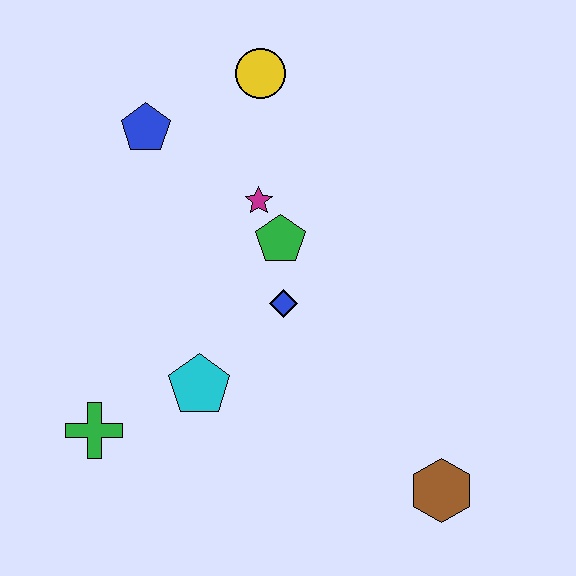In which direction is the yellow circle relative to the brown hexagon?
The yellow circle is above the brown hexagon.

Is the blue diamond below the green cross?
No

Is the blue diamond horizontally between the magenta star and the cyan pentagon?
No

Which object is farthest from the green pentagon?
The brown hexagon is farthest from the green pentagon.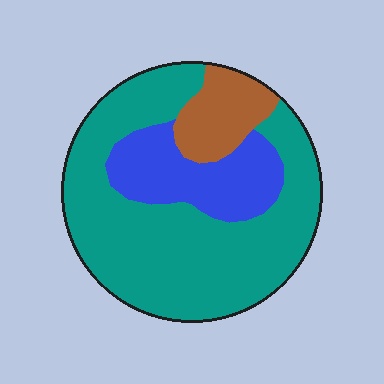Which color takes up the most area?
Teal, at roughly 65%.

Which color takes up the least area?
Brown, at roughly 10%.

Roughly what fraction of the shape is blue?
Blue covers roughly 20% of the shape.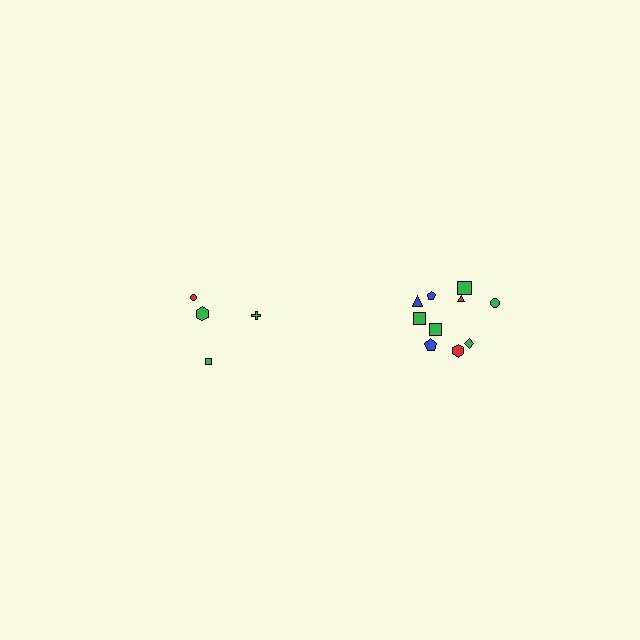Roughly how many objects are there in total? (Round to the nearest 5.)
Roughly 15 objects in total.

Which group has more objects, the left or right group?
The right group.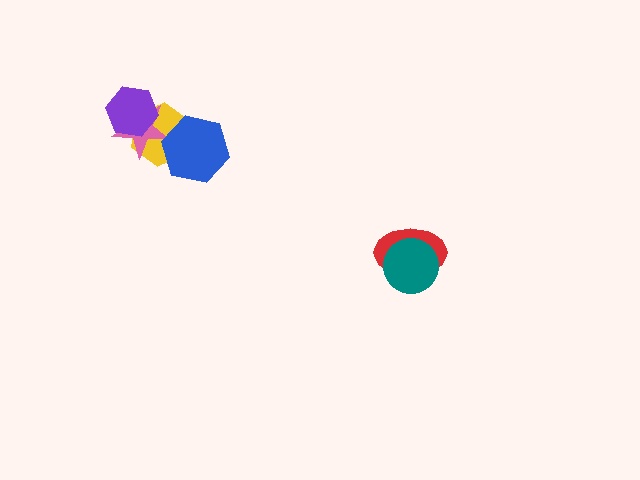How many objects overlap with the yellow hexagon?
3 objects overlap with the yellow hexagon.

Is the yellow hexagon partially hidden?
Yes, it is partially covered by another shape.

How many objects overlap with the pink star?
3 objects overlap with the pink star.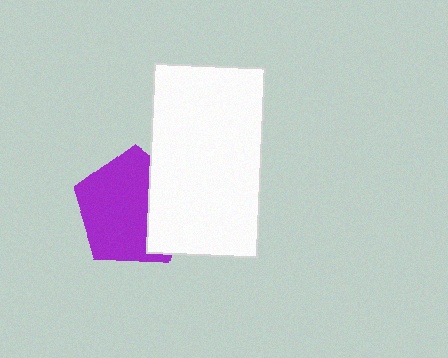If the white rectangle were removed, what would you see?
You would see the complete purple pentagon.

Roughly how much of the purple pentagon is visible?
Most of it is visible (roughly 68%).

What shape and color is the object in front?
The object in front is a white rectangle.